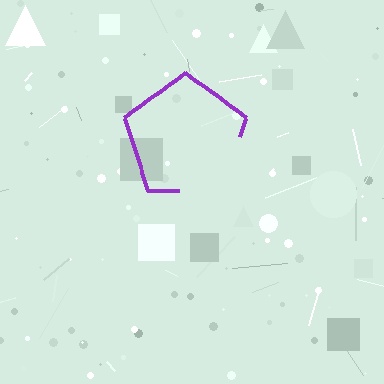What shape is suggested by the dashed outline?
The dashed outline suggests a pentagon.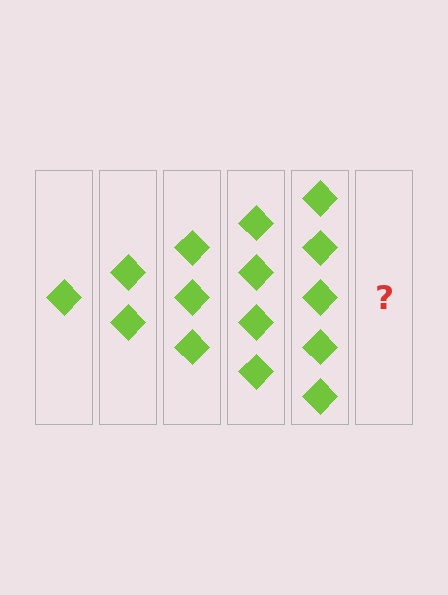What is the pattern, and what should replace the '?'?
The pattern is that each step adds one more diamond. The '?' should be 6 diamonds.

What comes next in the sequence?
The next element should be 6 diamonds.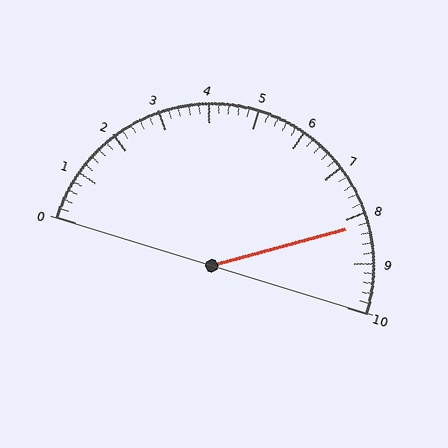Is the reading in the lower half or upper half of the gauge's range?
The reading is in the upper half of the range (0 to 10).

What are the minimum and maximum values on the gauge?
The gauge ranges from 0 to 10.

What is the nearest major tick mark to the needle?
The nearest major tick mark is 8.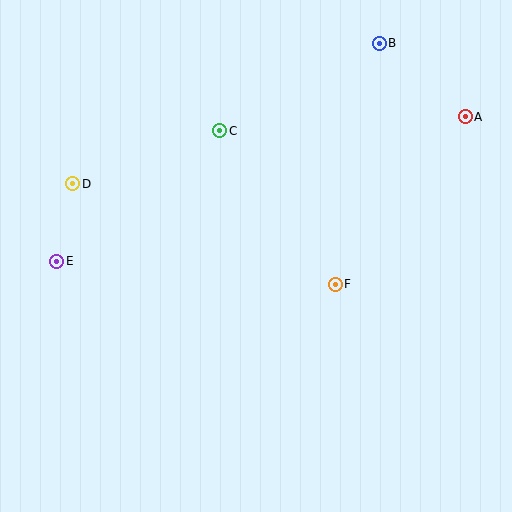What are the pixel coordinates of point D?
Point D is at (73, 184).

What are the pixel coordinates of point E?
Point E is at (57, 261).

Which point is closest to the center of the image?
Point F at (335, 284) is closest to the center.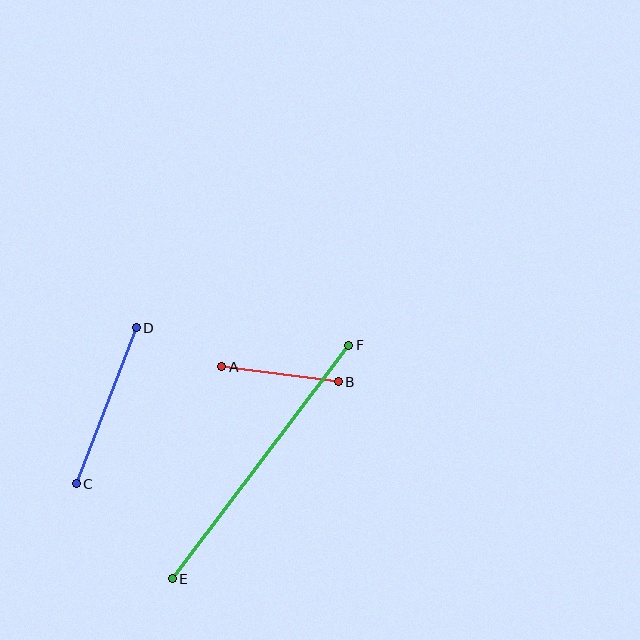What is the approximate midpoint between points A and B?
The midpoint is at approximately (280, 374) pixels.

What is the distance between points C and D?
The distance is approximately 167 pixels.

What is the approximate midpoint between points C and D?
The midpoint is at approximately (106, 406) pixels.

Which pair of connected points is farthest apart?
Points E and F are farthest apart.